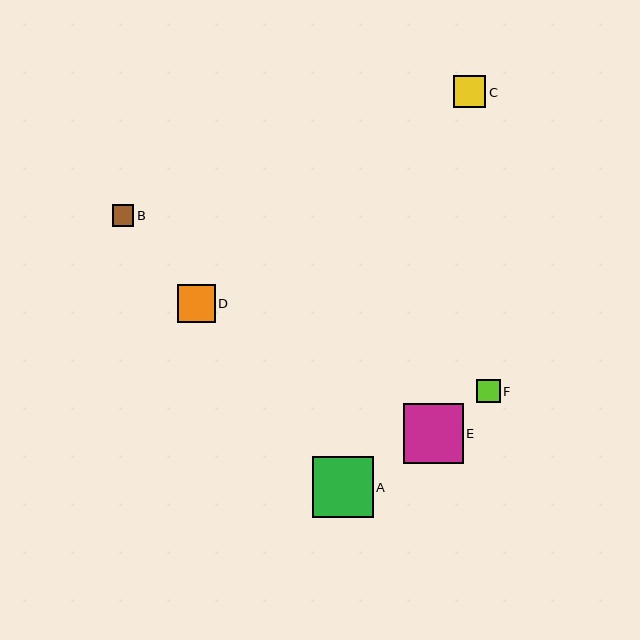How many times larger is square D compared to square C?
Square D is approximately 1.2 times the size of square C.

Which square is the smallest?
Square B is the smallest with a size of approximately 21 pixels.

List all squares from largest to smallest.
From largest to smallest: A, E, D, C, F, B.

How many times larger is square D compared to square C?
Square D is approximately 1.2 times the size of square C.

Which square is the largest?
Square A is the largest with a size of approximately 61 pixels.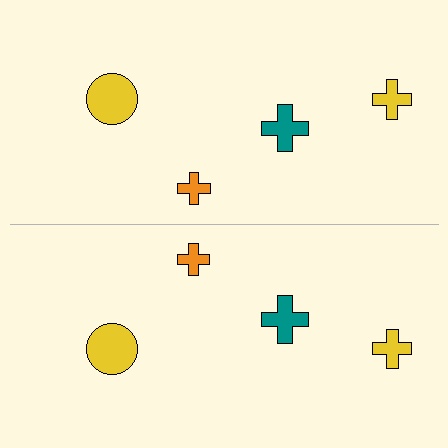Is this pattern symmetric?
Yes, this pattern has bilateral (reflection) symmetry.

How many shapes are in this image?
There are 8 shapes in this image.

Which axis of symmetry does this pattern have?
The pattern has a horizontal axis of symmetry running through the center of the image.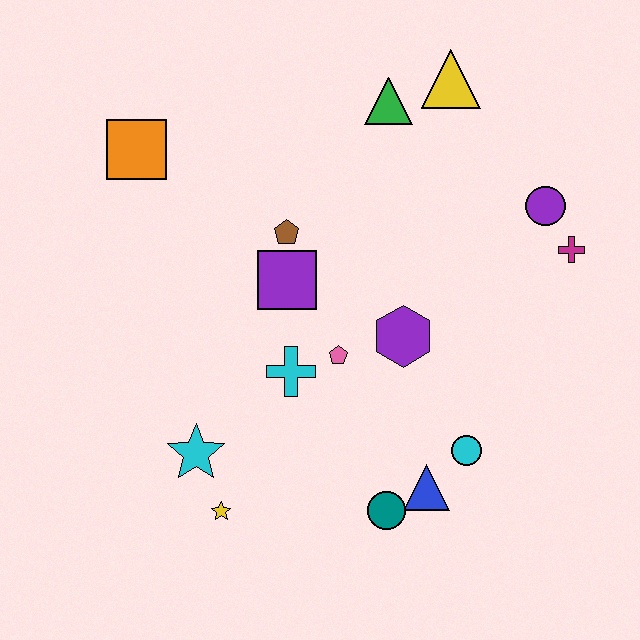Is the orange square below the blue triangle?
No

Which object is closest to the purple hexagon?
The pink pentagon is closest to the purple hexagon.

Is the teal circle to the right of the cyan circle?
No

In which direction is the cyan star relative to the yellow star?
The cyan star is above the yellow star.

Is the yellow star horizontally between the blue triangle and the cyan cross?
No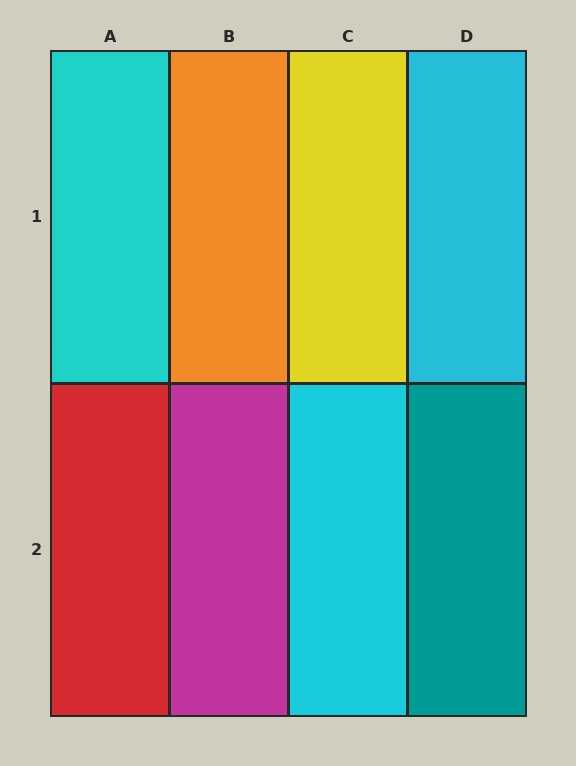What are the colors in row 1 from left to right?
Cyan, orange, yellow, cyan.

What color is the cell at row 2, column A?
Red.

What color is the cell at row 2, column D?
Teal.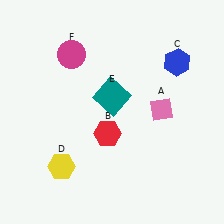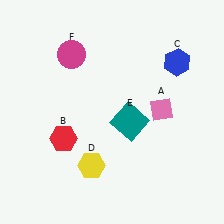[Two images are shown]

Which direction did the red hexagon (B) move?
The red hexagon (B) moved left.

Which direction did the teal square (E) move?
The teal square (E) moved down.